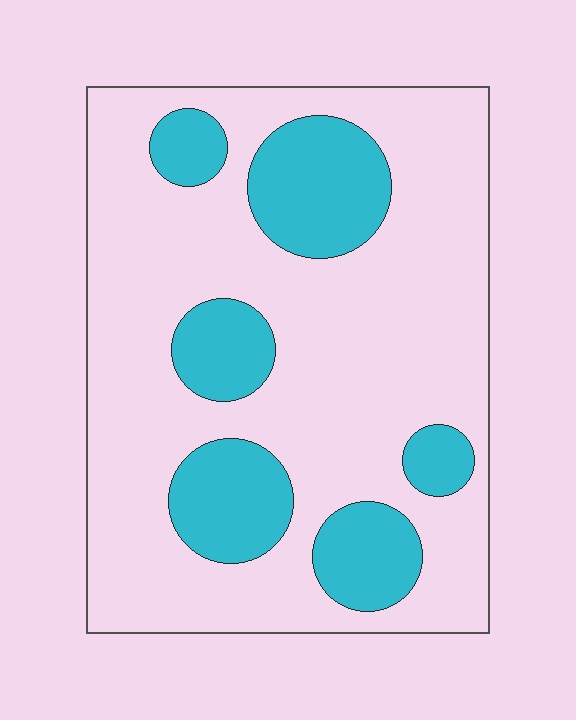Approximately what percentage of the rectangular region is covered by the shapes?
Approximately 25%.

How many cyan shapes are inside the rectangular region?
6.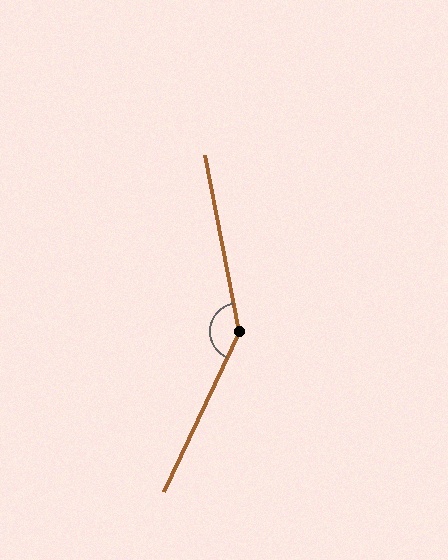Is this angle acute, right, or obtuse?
It is obtuse.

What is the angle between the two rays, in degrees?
Approximately 144 degrees.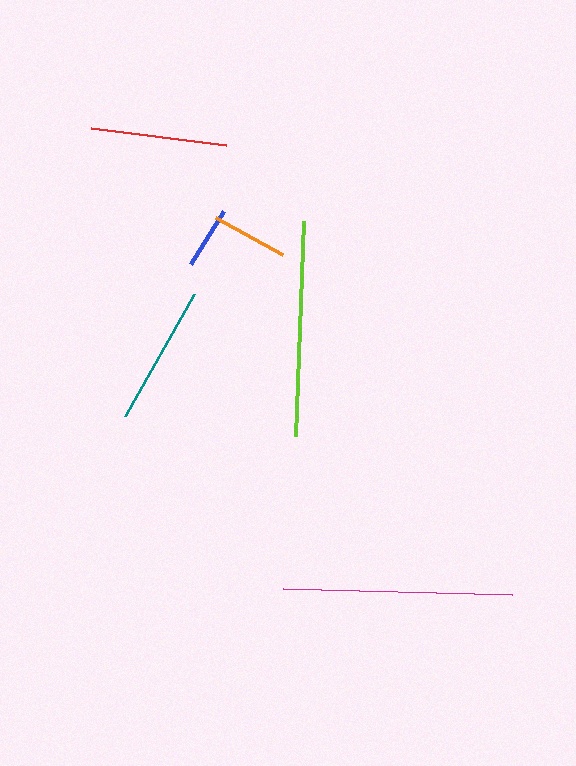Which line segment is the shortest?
The blue line is the shortest at approximately 63 pixels.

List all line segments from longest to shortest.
From longest to shortest: magenta, lime, teal, red, orange, blue.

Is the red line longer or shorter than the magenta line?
The magenta line is longer than the red line.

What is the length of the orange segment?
The orange segment is approximately 77 pixels long.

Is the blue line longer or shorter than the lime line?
The lime line is longer than the blue line.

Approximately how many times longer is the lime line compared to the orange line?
The lime line is approximately 2.8 times the length of the orange line.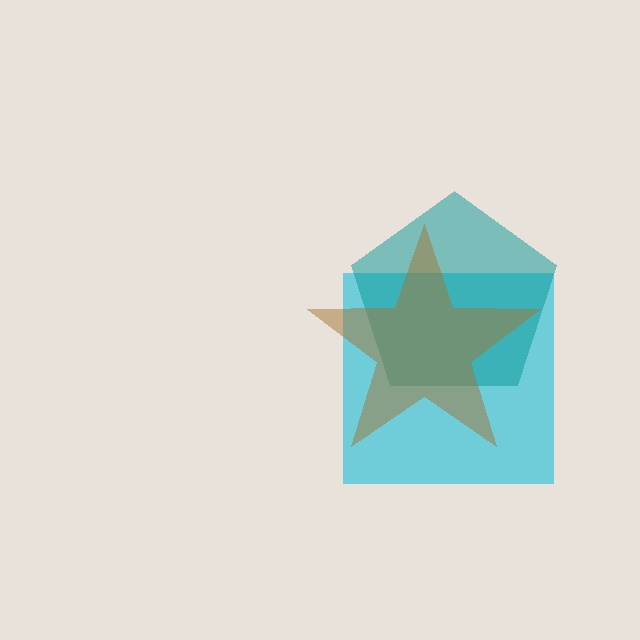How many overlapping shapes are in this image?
There are 3 overlapping shapes in the image.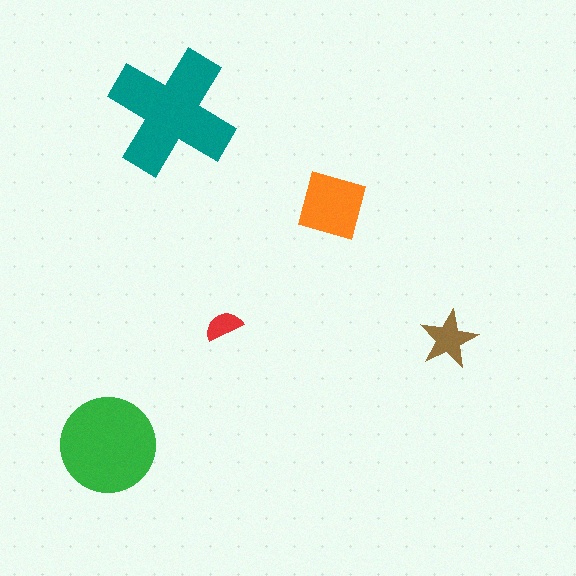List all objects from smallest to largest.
The red semicircle, the brown star, the orange square, the green circle, the teal cross.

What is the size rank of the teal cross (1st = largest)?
1st.